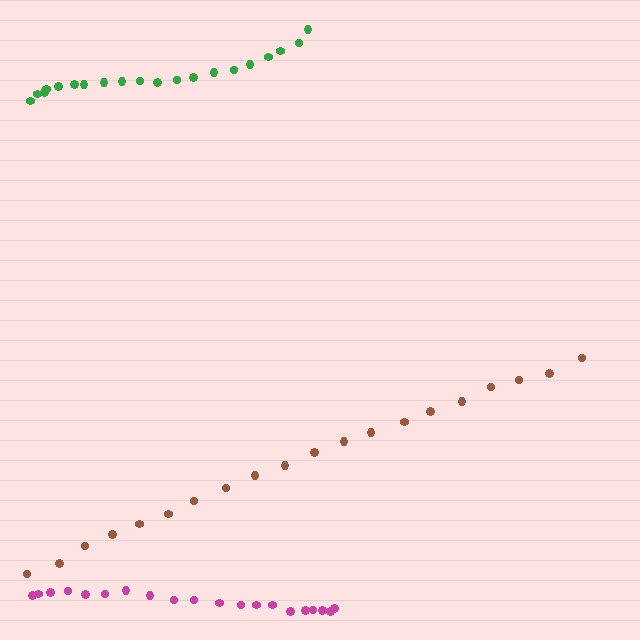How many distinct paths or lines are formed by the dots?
There are 3 distinct paths.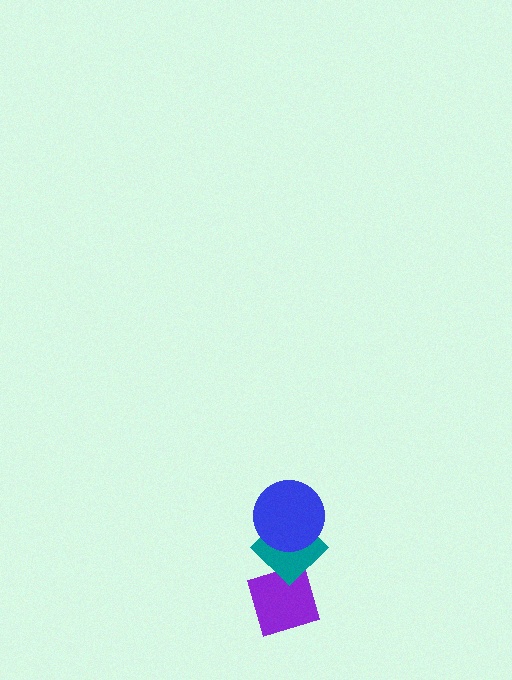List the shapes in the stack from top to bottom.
From top to bottom: the blue circle, the teal diamond, the purple diamond.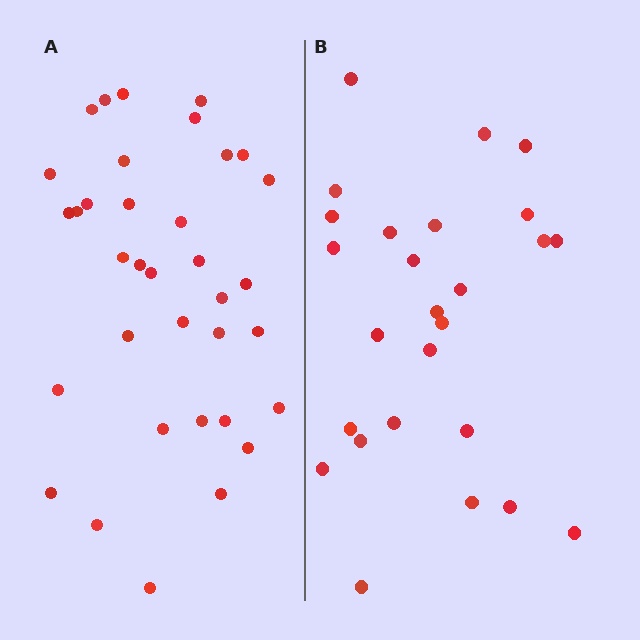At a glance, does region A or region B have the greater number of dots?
Region A (the left region) has more dots.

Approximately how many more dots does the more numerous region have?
Region A has roughly 8 or so more dots than region B.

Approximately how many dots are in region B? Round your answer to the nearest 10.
About 30 dots. (The exact count is 26, which rounds to 30.)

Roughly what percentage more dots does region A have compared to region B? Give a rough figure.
About 35% more.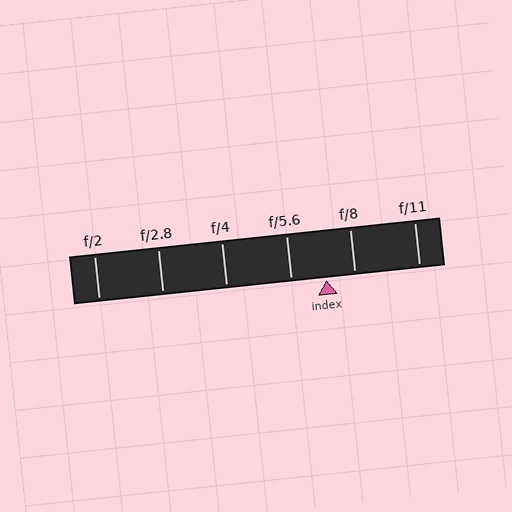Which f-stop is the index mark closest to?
The index mark is closest to f/8.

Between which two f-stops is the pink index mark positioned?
The index mark is between f/5.6 and f/8.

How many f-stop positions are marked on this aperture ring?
There are 6 f-stop positions marked.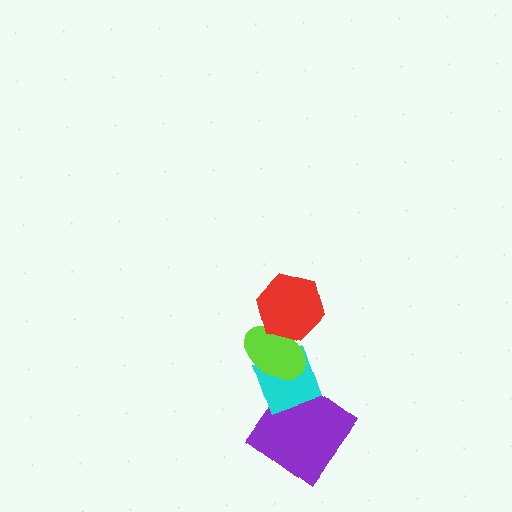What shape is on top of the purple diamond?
The cyan diamond is on top of the purple diamond.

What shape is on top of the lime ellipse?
The red hexagon is on top of the lime ellipse.